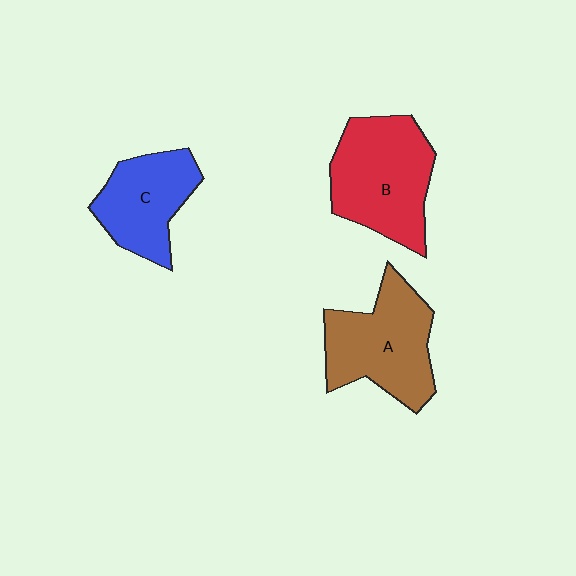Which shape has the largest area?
Shape B (red).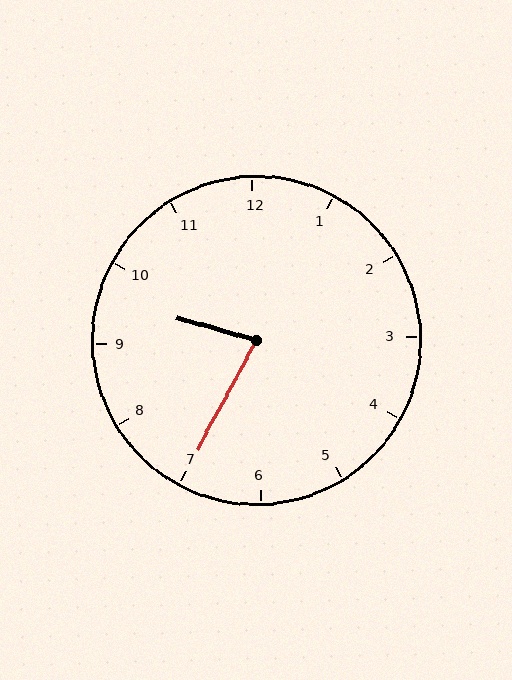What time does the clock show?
9:35.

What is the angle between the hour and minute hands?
Approximately 78 degrees.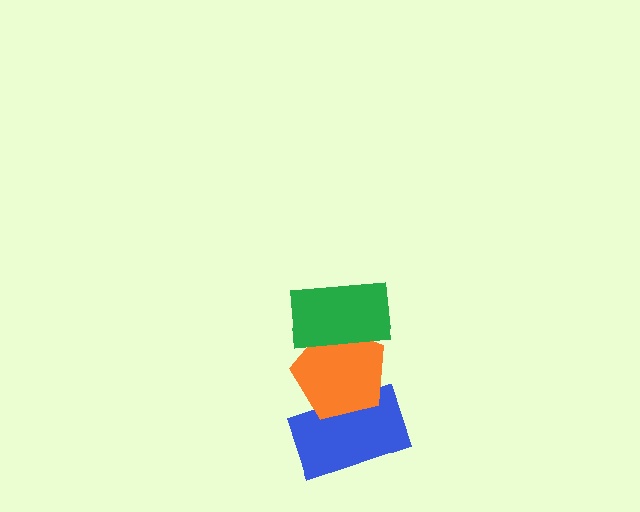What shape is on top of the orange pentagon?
The green rectangle is on top of the orange pentagon.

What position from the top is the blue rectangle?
The blue rectangle is 3rd from the top.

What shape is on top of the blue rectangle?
The orange pentagon is on top of the blue rectangle.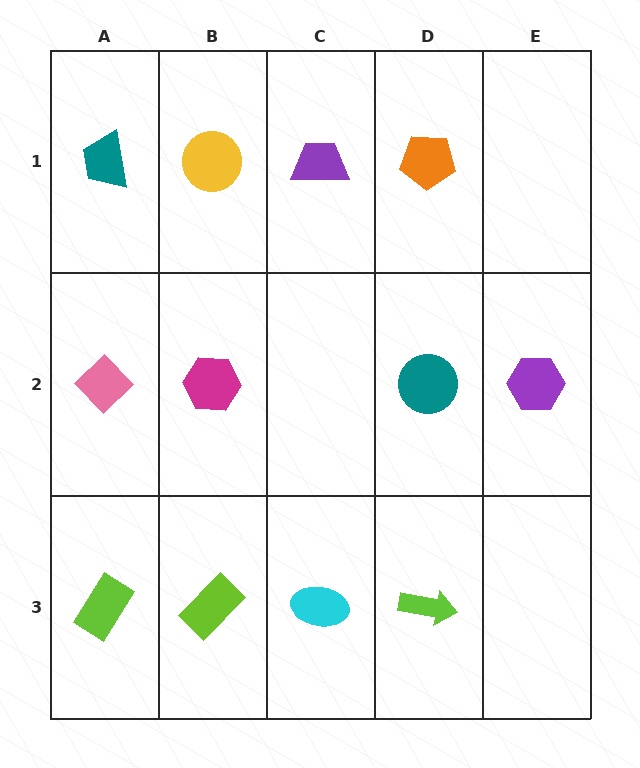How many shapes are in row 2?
4 shapes.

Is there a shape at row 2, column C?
No, that cell is empty.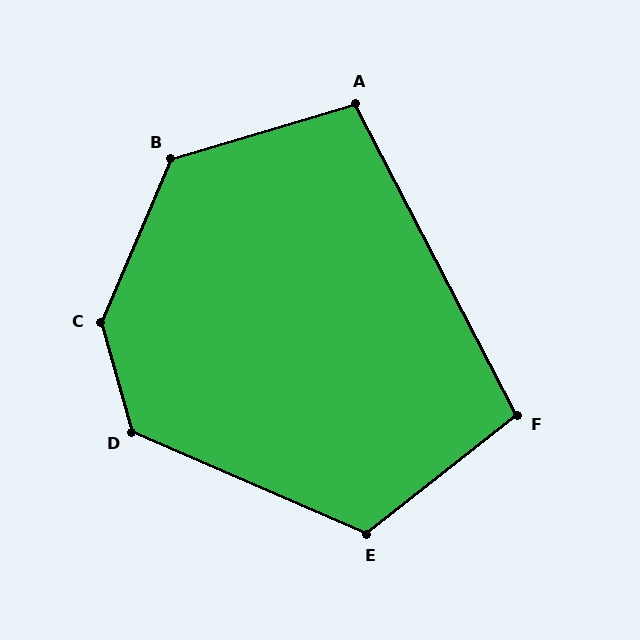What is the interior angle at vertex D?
Approximately 129 degrees (obtuse).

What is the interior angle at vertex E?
Approximately 118 degrees (obtuse).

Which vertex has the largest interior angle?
C, at approximately 141 degrees.